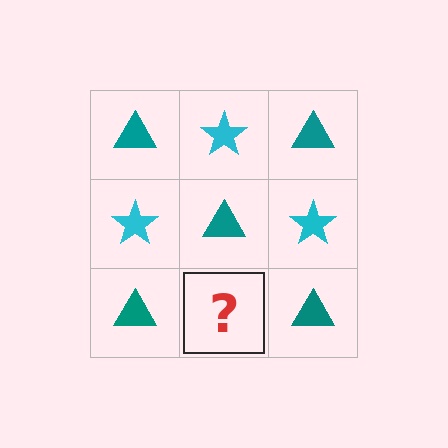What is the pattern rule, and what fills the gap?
The rule is that it alternates teal triangle and cyan star in a checkerboard pattern. The gap should be filled with a cyan star.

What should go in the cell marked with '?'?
The missing cell should contain a cyan star.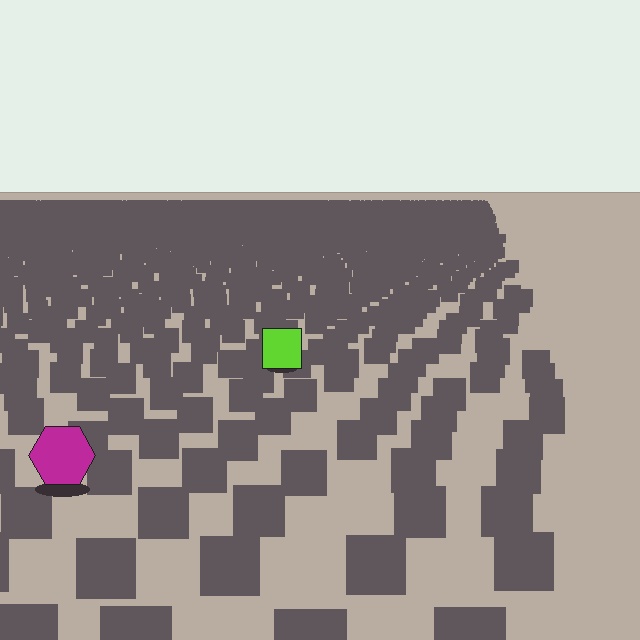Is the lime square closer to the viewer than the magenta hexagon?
No. The magenta hexagon is closer — you can tell from the texture gradient: the ground texture is coarser near it.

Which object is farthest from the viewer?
The lime square is farthest from the viewer. It appears smaller and the ground texture around it is denser.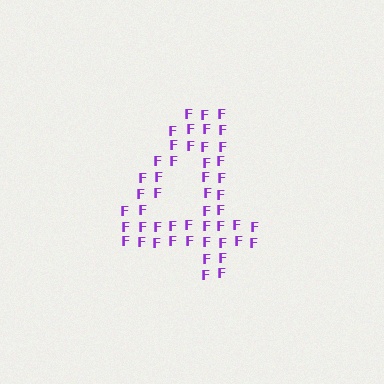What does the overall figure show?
The overall figure shows the digit 4.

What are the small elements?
The small elements are letter F's.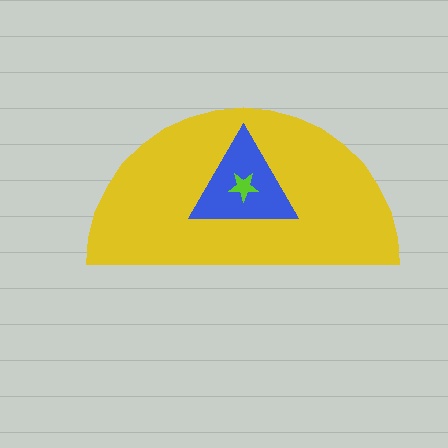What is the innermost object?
The lime star.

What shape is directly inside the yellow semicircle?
The blue triangle.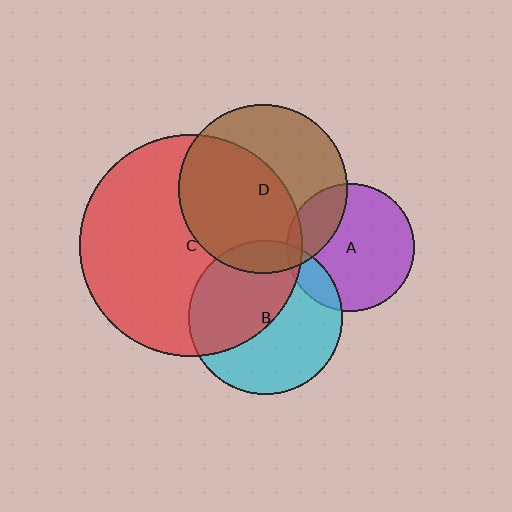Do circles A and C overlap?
Yes.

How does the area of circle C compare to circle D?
Approximately 1.7 times.